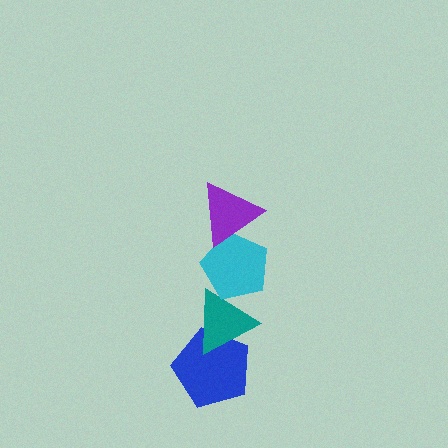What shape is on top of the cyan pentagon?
The purple triangle is on top of the cyan pentagon.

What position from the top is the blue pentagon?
The blue pentagon is 4th from the top.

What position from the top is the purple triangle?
The purple triangle is 1st from the top.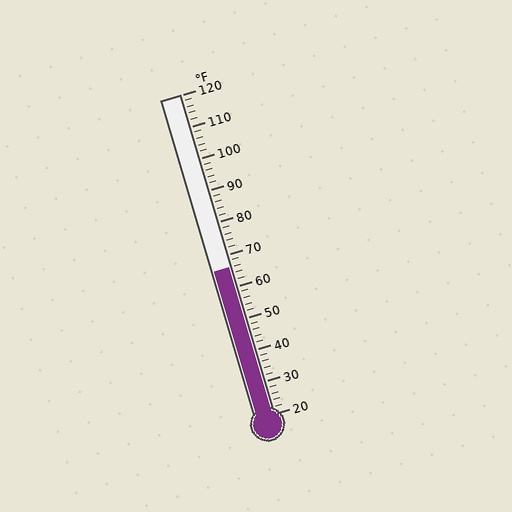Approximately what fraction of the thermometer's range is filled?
The thermometer is filled to approximately 45% of its range.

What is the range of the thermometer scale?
The thermometer scale ranges from 20°F to 120°F.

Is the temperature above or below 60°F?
The temperature is above 60°F.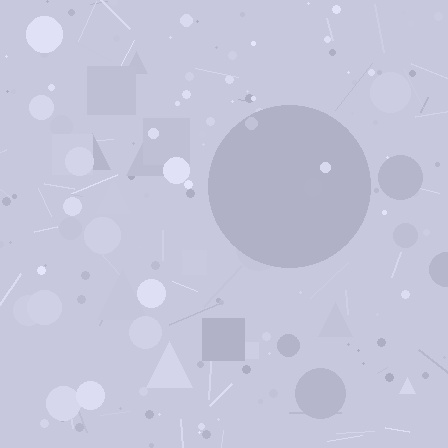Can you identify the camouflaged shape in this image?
The camouflaged shape is a circle.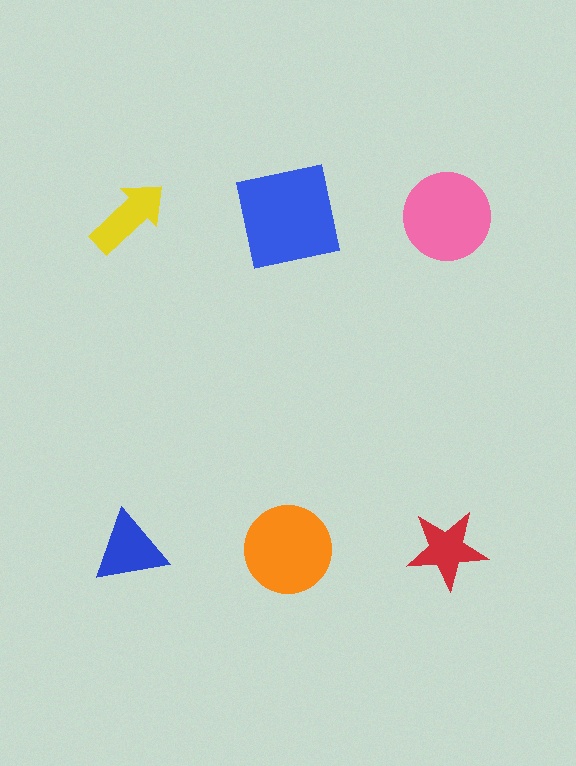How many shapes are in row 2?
3 shapes.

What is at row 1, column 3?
A pink circle.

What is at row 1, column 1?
A yellow arrow.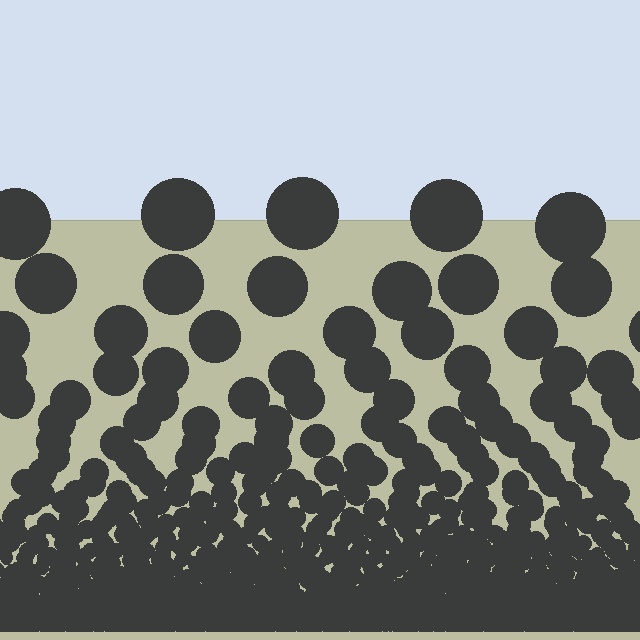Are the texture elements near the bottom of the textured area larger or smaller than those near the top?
Smaller. The gradient is inverted — elements near the bottom are smaller and denser.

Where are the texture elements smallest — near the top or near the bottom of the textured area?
Near the bottom.